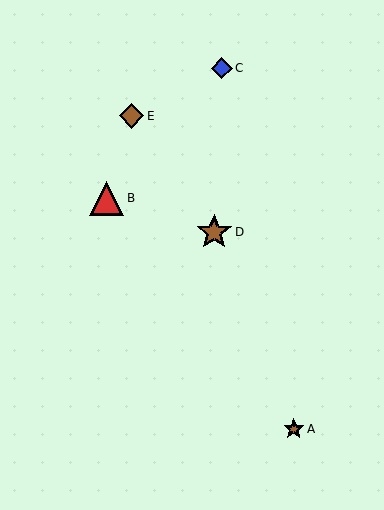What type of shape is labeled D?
Shape D is a brown star.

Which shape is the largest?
The brown star (labeled D) is the largest.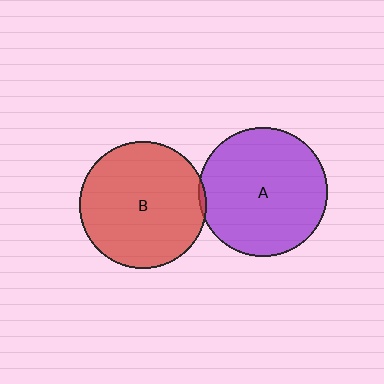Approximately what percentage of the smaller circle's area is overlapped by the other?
Approximately 5%.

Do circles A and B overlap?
Yes.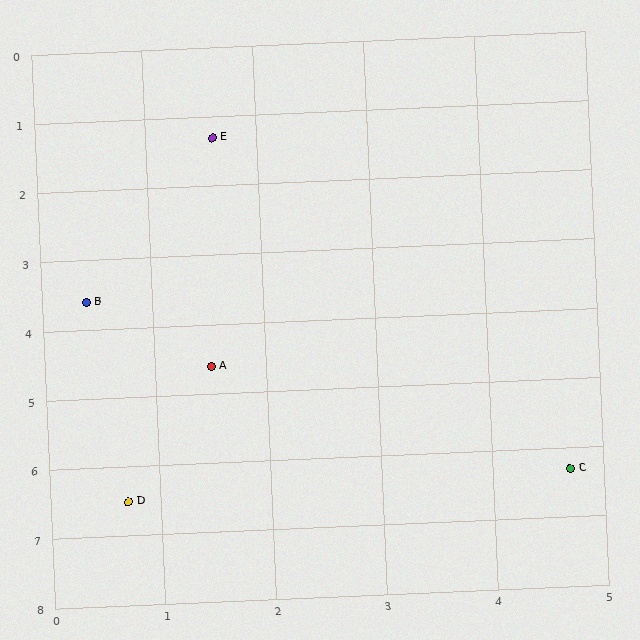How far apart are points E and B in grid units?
Points E and B are about 2.6 grid units apart.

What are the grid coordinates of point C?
Point C is at approximately (4.7, 6.3).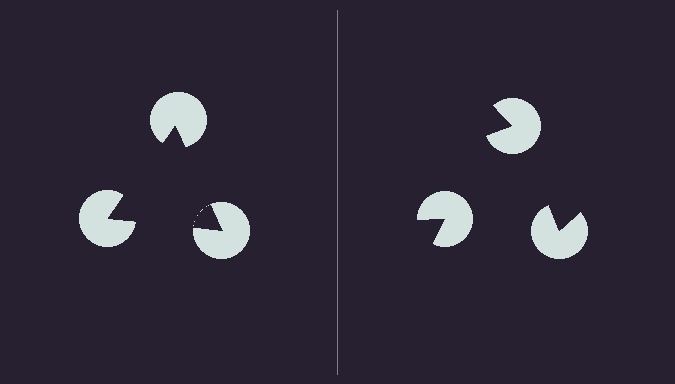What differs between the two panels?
The pac-man discs are positioned identically on both sides; only the wedge orientations differ. On the left they align to a triangle; on the right they are misaligned.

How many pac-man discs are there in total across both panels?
6 — 3 on each side.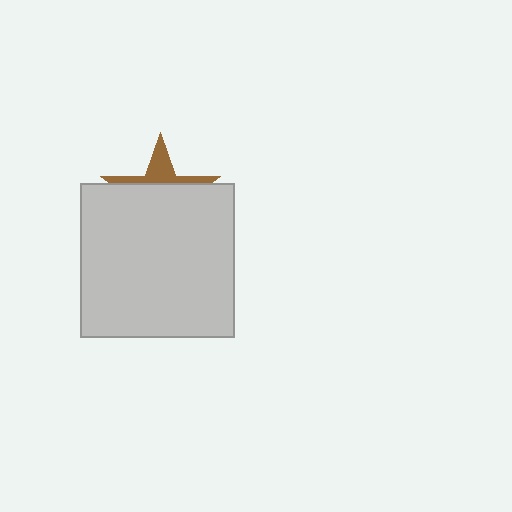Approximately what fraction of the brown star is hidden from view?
Roughly 67% of the brown star is hidden behind the light gray square.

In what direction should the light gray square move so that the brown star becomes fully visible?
The light gray square should move down. That is the shortest direction to clear the overlap and leave the brown star fully visible.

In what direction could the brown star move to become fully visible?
The brown star could move up. That would shift it out from behind the light gray square entirely.